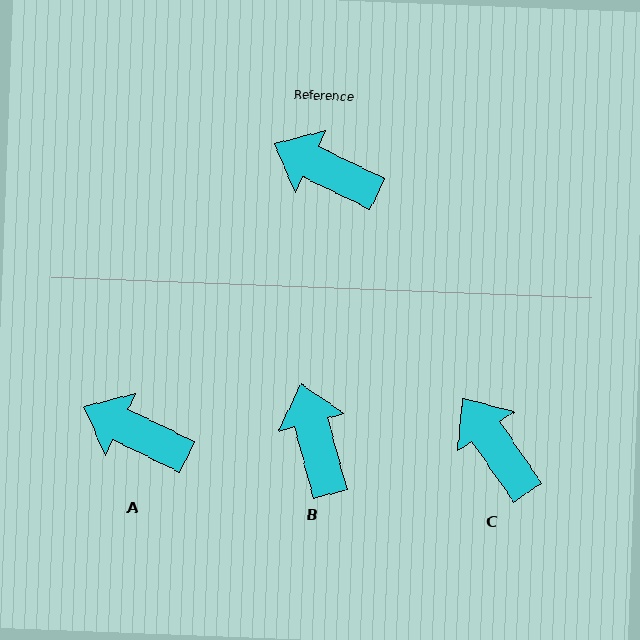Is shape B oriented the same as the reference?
No, it is off by about 49 degrees.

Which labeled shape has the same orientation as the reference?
A.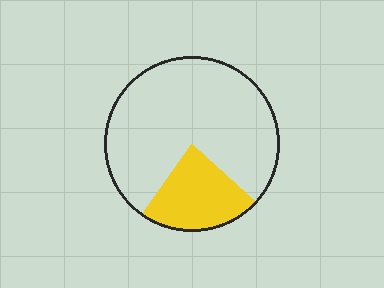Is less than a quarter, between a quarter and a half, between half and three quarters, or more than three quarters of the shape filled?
Less than a quarter.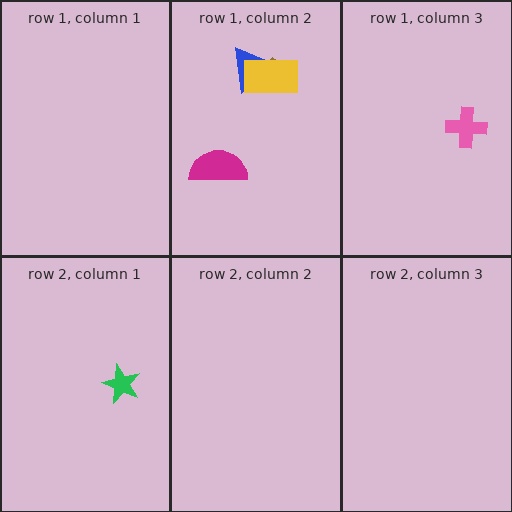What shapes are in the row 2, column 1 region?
The green star.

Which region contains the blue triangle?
The row 1, column 2 region.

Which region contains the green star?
The row 2, column 1 region.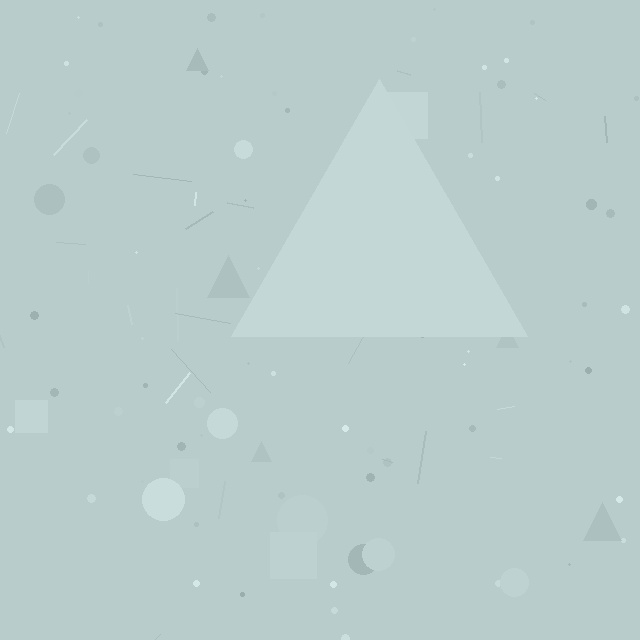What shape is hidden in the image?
A triangle is hidden in the image.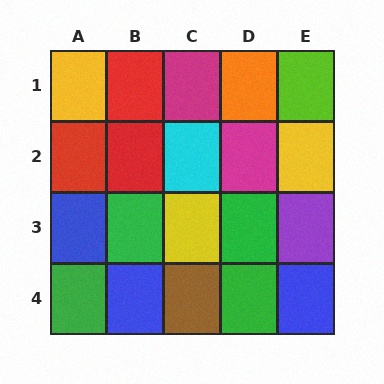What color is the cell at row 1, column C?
Magenta.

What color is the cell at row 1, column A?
Yellow.